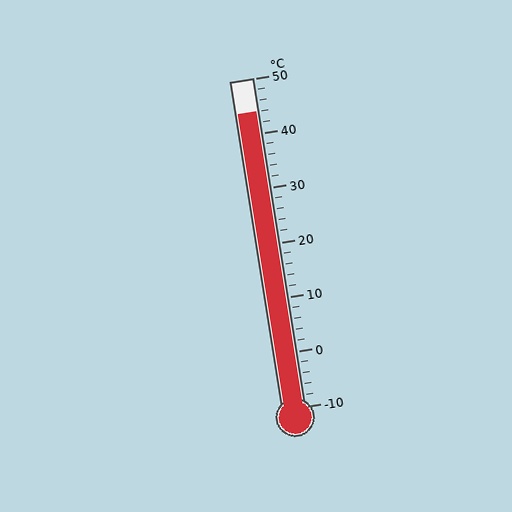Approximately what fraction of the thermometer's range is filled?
The thermometer is filled to approximately 90% of its range.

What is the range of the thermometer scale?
The thermometer scale ranges from -10°C to 50°C.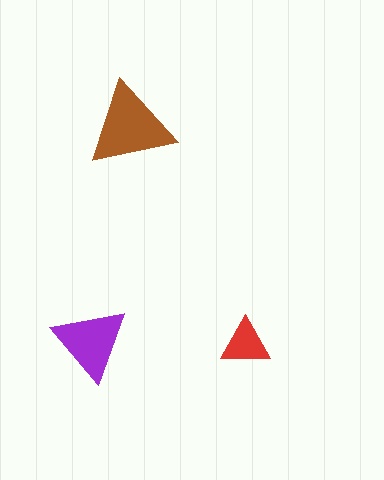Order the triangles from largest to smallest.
the brown one, the purple one, the red one.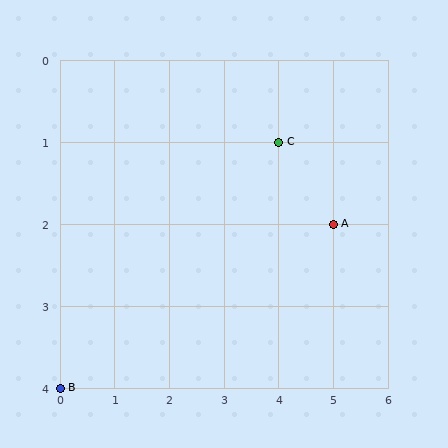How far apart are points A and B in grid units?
Points A and B are 5 columns and 2 rows apart (about 5.4 grid units diagonally).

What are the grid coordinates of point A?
Point A is at grid coordinates (5, 2).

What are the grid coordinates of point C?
Point C is at grid coordinates (4, 1).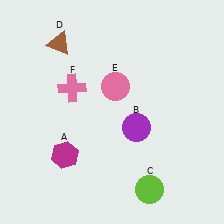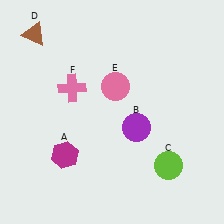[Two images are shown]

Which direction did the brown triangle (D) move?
The brown triangle (D) moved left.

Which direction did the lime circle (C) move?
The lime circle (C) moved up.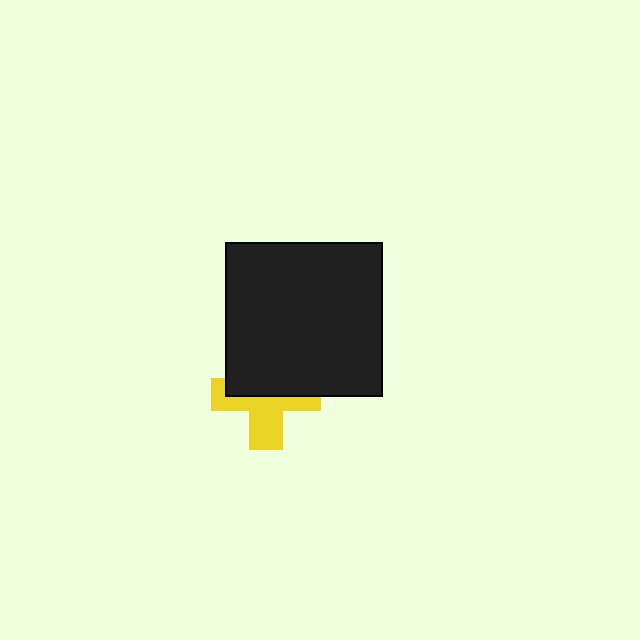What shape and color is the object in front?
The object in front is a black rectangle.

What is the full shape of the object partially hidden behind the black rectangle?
The partially hidden object is a yellow cross.